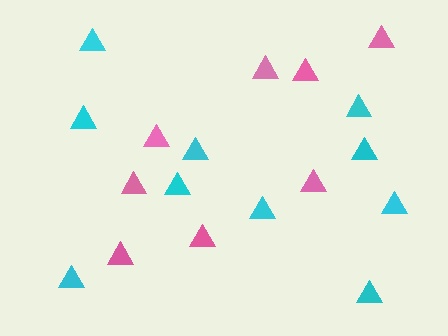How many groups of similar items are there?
There are 2 groups: one group of pink triangles (8) and one group of cyan triangles (10).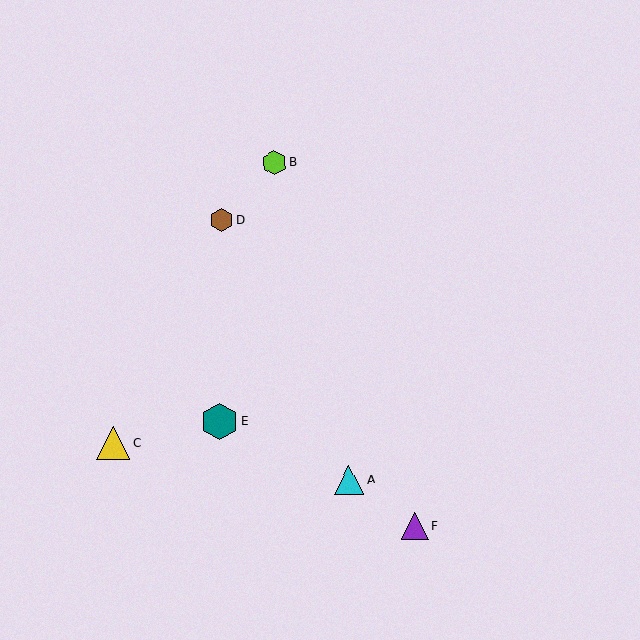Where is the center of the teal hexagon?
The center of the teal hexagon is at (220, 421).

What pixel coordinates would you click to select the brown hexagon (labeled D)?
Click at (222, 220) to select the brown hexagon D.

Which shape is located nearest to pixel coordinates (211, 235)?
The brown hexagon (labeled D) at (222, 220) is nearest to that location.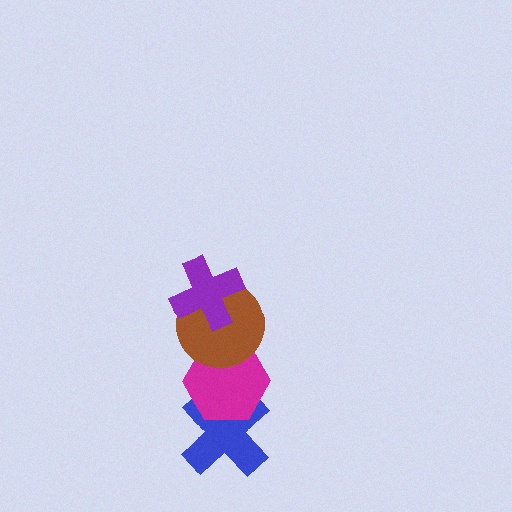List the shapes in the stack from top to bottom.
From top to bottom: the purple cross, the brown circle, the magenta hexagon, the blue cross.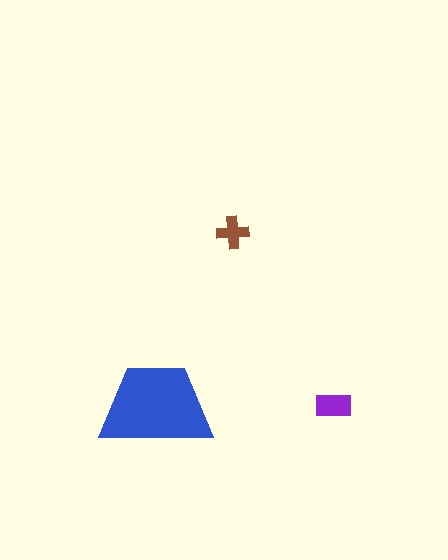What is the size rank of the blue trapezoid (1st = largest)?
1st.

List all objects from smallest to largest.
The brown cross, the purple rectangle, the blue trapezoid.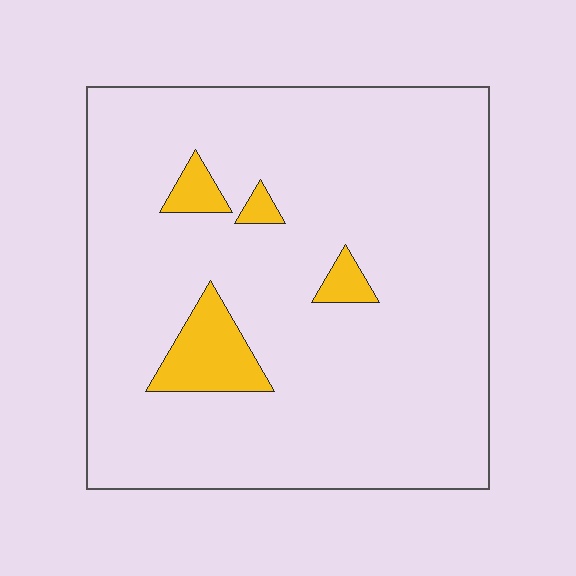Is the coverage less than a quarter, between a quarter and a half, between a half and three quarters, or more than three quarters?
Less than a quarter.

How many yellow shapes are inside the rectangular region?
4.